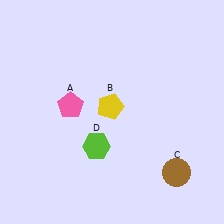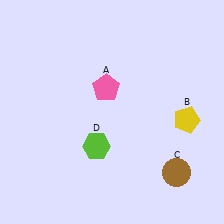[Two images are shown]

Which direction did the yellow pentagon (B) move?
The yellow pentagon (B) moved right.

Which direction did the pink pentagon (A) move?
The pink pentagon (A) moved right.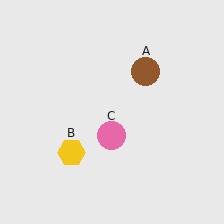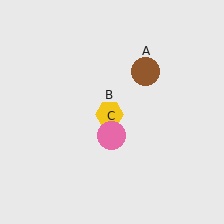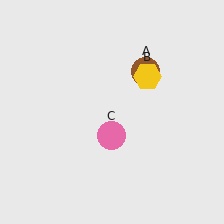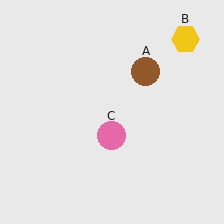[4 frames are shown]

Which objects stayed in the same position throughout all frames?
Brown circle (object A) and pink circle (object C) remained stationary.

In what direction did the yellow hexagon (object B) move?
The yellow hexagon (object B) moved up and to the right.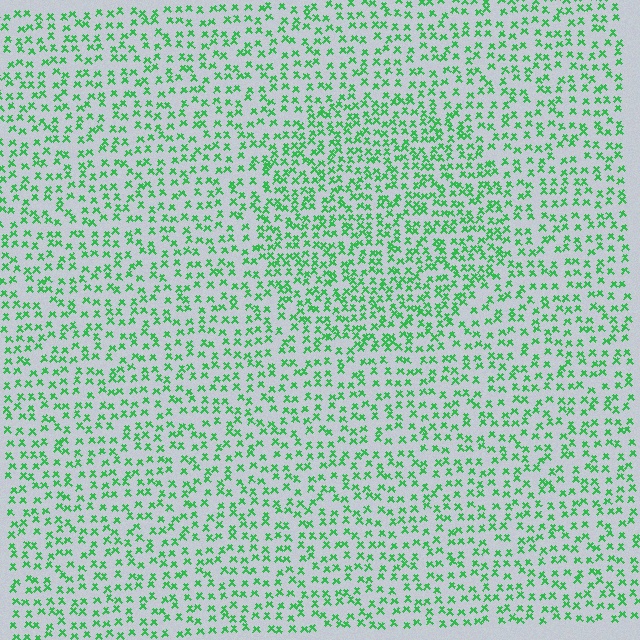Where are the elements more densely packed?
The elements are more densely packed inside the circle boundary.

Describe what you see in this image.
The image contains small green elements arranged at two different densities. A circle-shaped region is visible where the elements are more densely packed than the surrounding area.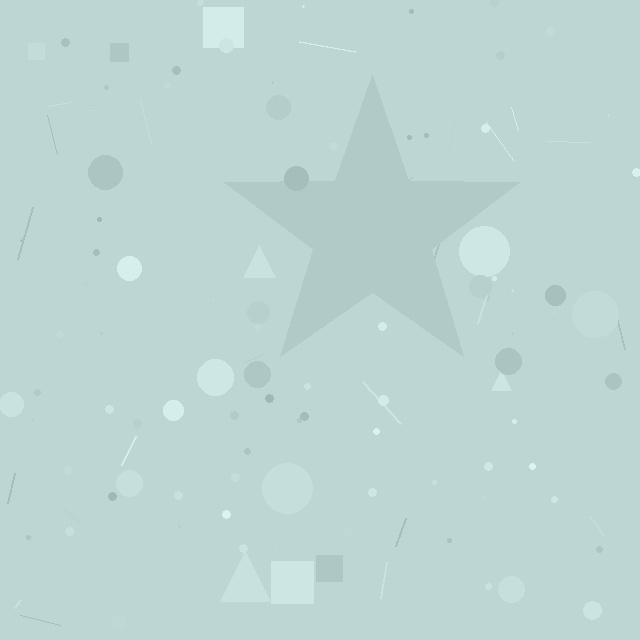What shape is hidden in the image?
A star is hidden in the image.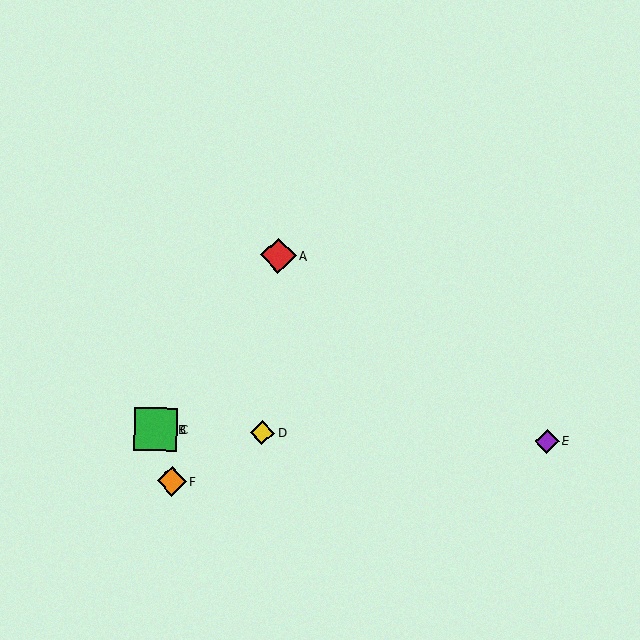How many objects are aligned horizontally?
4 objects (B, C, D, E) are aligned horizontally.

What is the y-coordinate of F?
Object F is at y≈481.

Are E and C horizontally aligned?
Yes, both are at y≈441.